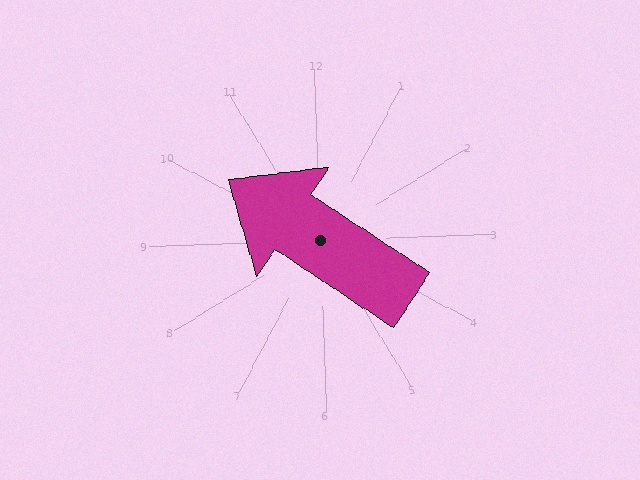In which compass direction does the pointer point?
Northwest.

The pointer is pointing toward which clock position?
Roughly 10 o'clock.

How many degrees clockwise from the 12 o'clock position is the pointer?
Approximately 305 degrees.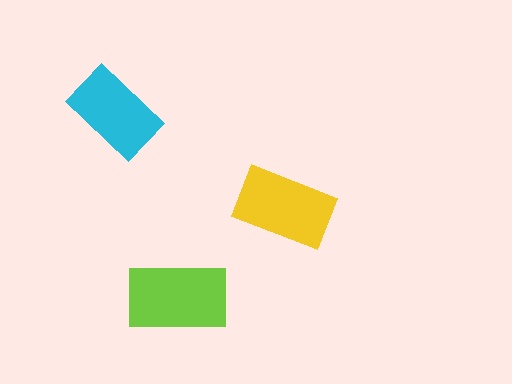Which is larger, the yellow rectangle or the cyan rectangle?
The yellow one.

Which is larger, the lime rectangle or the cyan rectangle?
The lime one.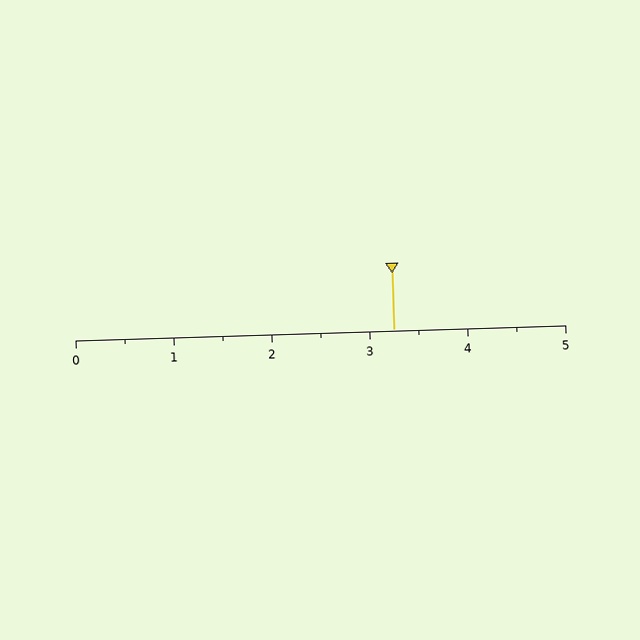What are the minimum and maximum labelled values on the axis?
The axis runs from 0 to 5.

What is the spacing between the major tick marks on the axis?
The major ticks are spaced 1 apart.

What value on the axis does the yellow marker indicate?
The marker indicates approximately 3.2.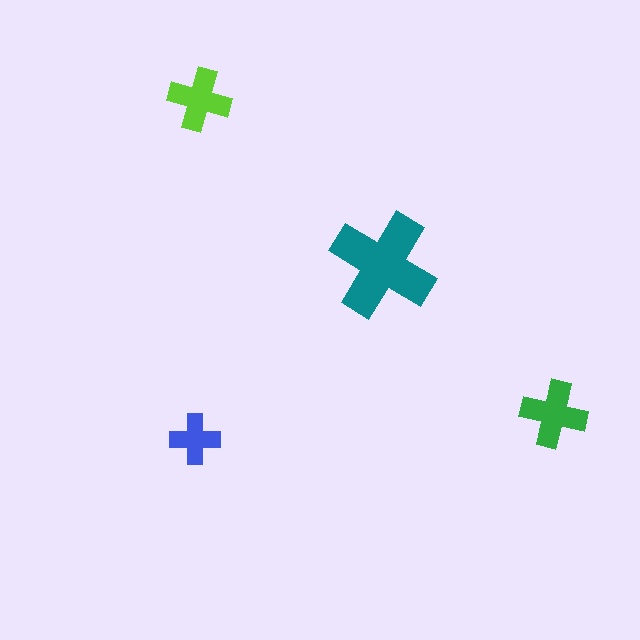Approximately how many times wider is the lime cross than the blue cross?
About 1.5 times wider.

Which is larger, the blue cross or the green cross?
The green one.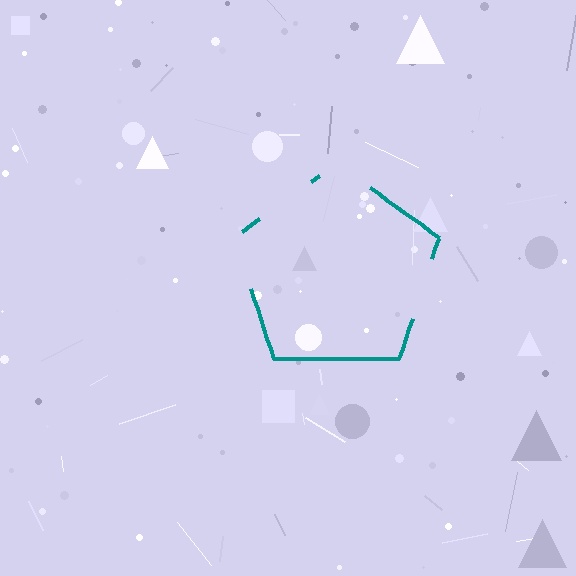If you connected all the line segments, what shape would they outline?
They would outline a pentagon.